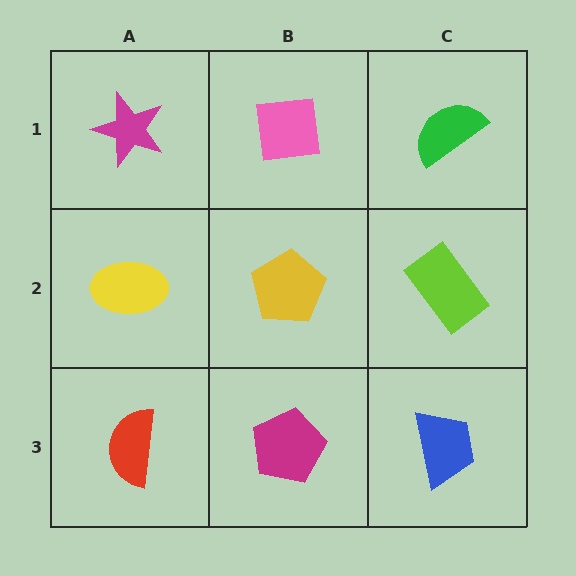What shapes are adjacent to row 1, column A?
A yellow ellipse (row 2, column A), a pink square (row 1, column B).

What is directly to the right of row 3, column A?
A magenta pentagon.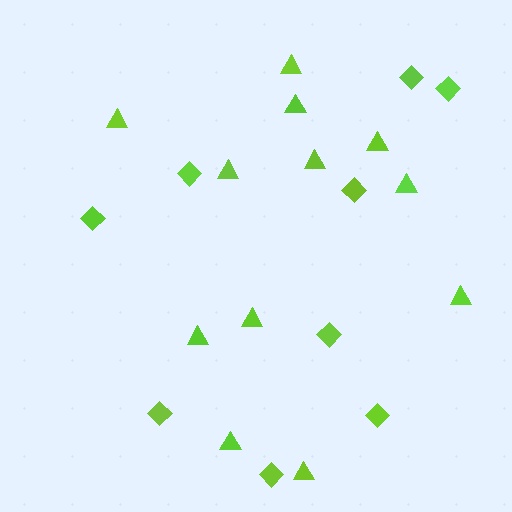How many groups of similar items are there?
There are 2 groups: one group of triangles (12) and one group of diamonds (9).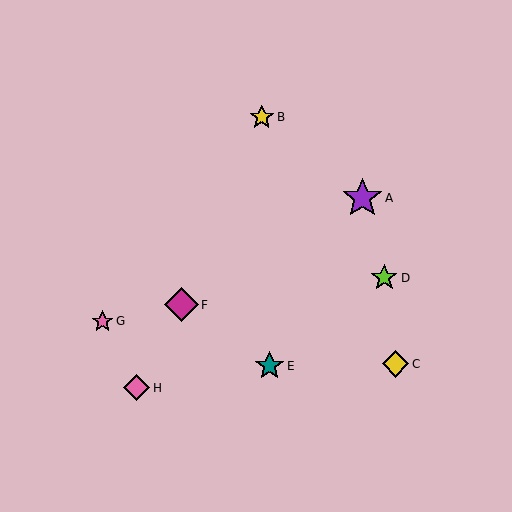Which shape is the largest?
The purple star (labeled A) is the largest.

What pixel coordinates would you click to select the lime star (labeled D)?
Click at (384, 278) to select the lime star D.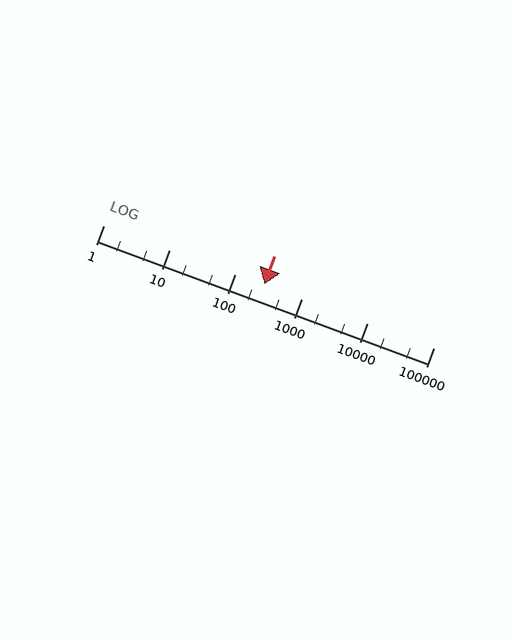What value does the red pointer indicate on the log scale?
The pointer indicates approximately 270.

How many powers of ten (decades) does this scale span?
The scale spans 5 decades, from 1 to 100000.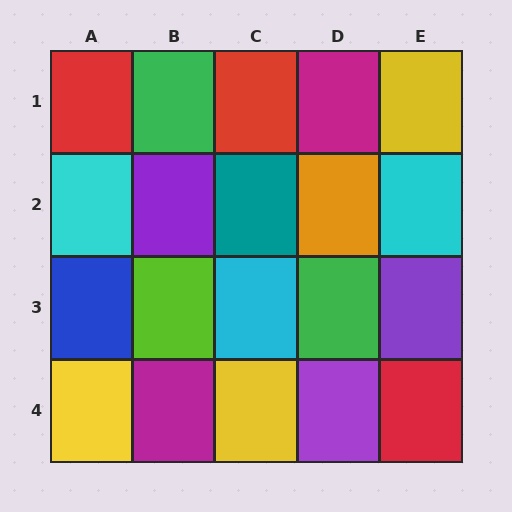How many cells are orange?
1 cell is orange.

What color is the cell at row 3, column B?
Lime.